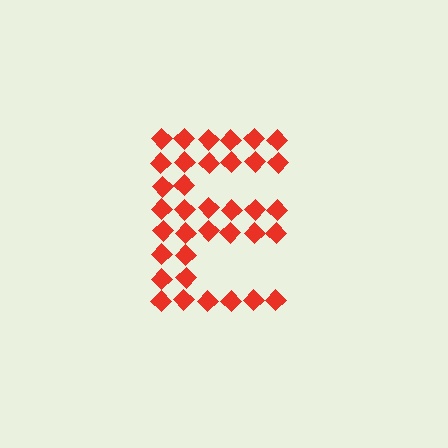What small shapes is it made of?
It is made of small diamonds.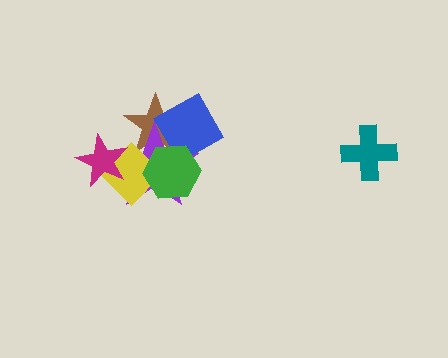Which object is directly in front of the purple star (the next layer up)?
The yellow diamond is directly in front of the purple star.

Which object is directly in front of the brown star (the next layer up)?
The purple star is directly in front of the brown star.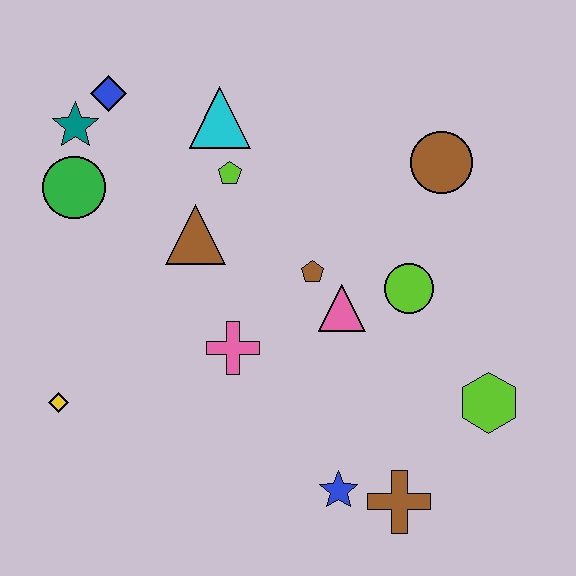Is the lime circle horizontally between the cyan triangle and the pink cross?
No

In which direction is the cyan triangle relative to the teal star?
The cyan triangle is to the right of the teal star.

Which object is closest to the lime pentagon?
The cyan triangle is closest to the lime pentagon.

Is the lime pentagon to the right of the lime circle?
No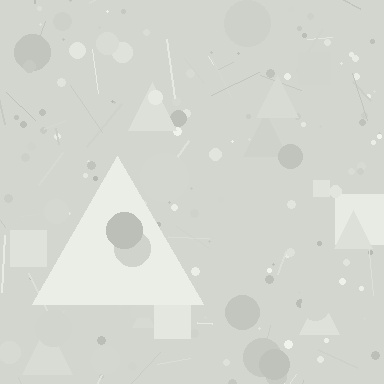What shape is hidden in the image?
A triangle is hidden in the image.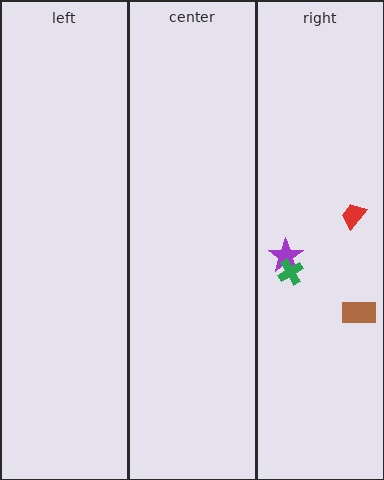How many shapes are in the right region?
4.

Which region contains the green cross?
The right region.